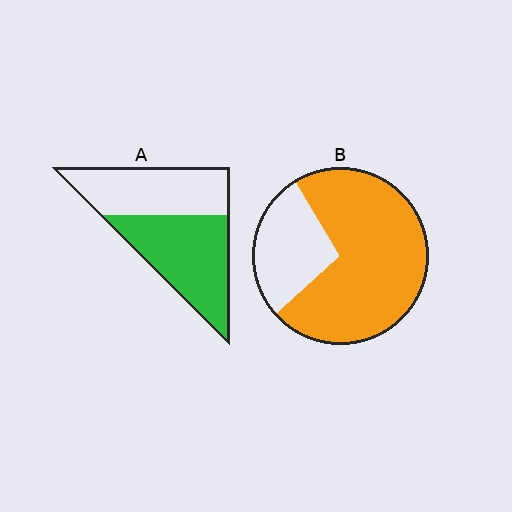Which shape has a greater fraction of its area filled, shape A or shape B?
Shape B.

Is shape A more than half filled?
Roughly half.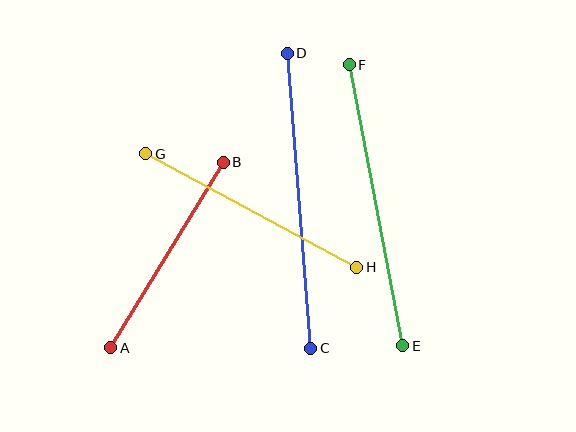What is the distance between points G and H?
The distance is approximately 240 pixels.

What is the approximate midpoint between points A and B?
The midpoint is at approximately (167, 255) pixels.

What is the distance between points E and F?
The distance is approximately 286 pixels.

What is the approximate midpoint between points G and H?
The midpoint is at approximately (251, 211) pixels.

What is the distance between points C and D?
The distance is approximately 296 pixels.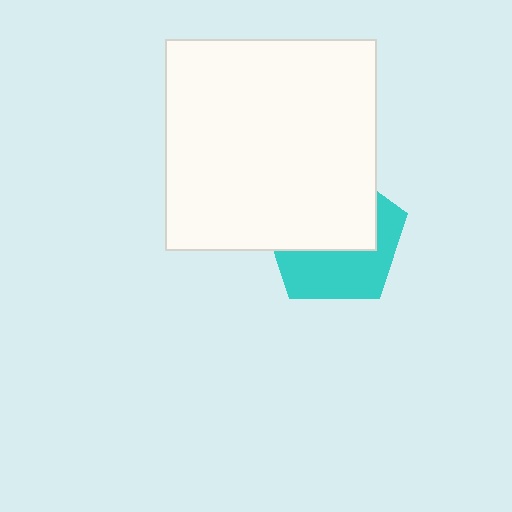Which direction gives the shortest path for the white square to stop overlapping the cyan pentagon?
Moving up gives the shortest separation.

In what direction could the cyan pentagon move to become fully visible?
The cyan pentagon could move down. That would shift it out from behind the white square entirely.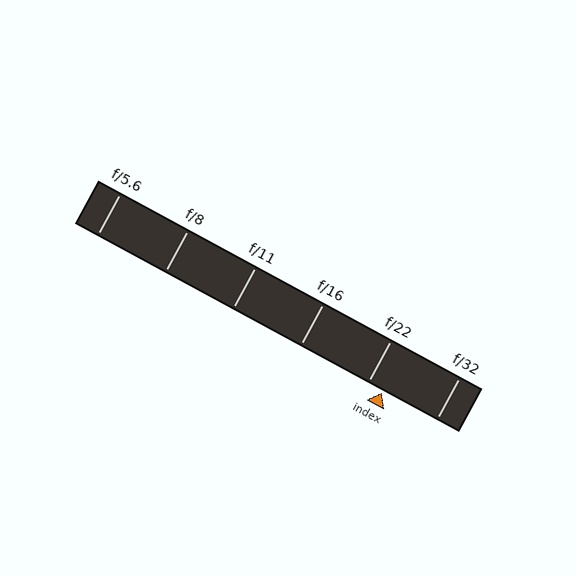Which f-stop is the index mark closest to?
The index mark is closest to f/22.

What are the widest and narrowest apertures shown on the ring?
The widest aperture shown is f/5.6 and the narrowest is f/32.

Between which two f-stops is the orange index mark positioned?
The index mark is between f/22 and f/32.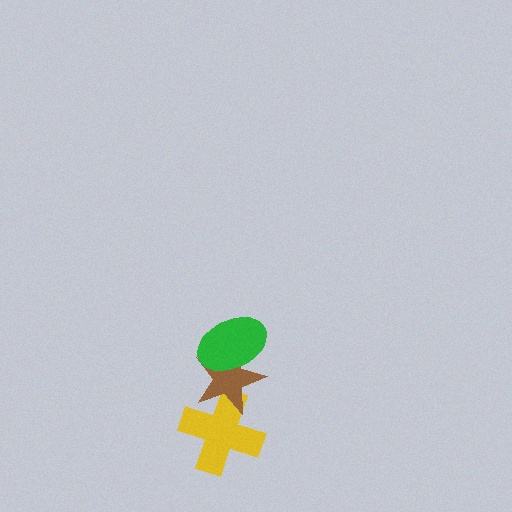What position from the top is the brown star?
The brown star is 2nd from the top.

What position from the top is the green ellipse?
The green ellipse is 1st from the top.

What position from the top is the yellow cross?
The yellow cross is 3rd from the top.